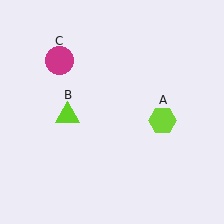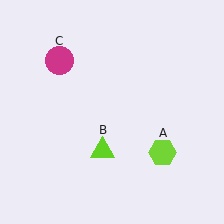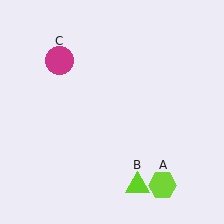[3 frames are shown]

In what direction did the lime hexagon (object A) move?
The lime hexagon (object A) moved down.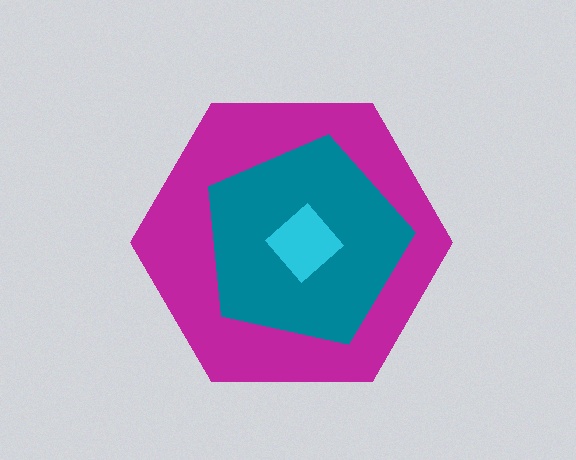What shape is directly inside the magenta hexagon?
The teal pentagon.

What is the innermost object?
The cyan diamond.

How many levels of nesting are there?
3.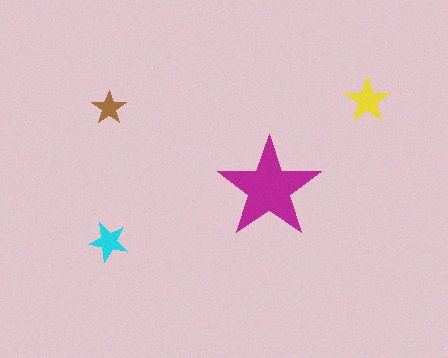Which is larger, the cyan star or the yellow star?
The yellow one.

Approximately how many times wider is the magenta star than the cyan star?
About 2.5 times wider.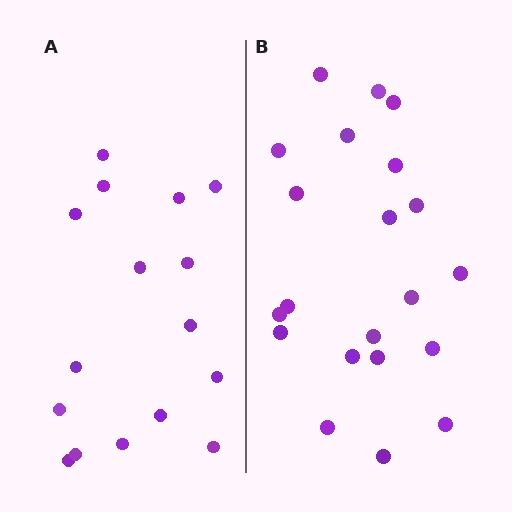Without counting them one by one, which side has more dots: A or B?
Region B (the right region) has more dots.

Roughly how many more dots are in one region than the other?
Region B has about 5 more dots than region A.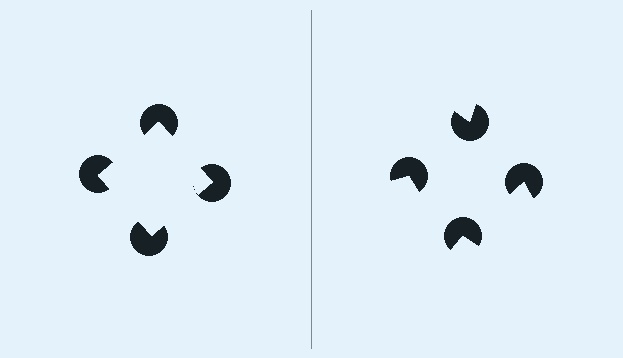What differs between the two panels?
The pac-man discs are positioned identically on both sides; only the wedge orientations differ. On the left they align to a square; on the right they are misaligned.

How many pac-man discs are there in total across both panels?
8 — 4 on each side.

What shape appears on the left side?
An illusory square.